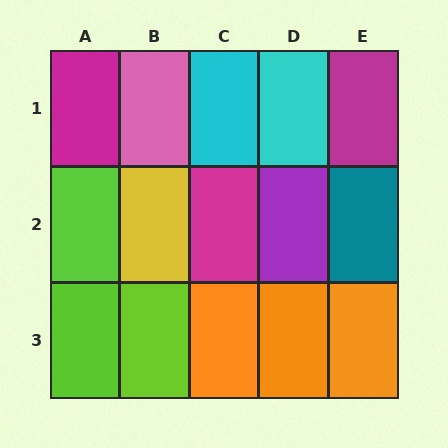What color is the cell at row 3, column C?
Orange.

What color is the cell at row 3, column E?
Orange.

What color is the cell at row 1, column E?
Magenta.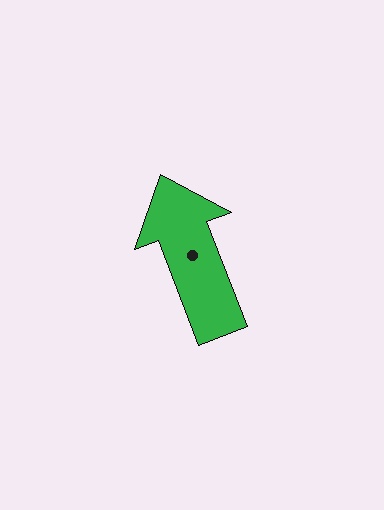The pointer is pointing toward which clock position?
Roughly 11 o'clock.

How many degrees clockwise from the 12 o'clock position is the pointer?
Approximately 339 degrees.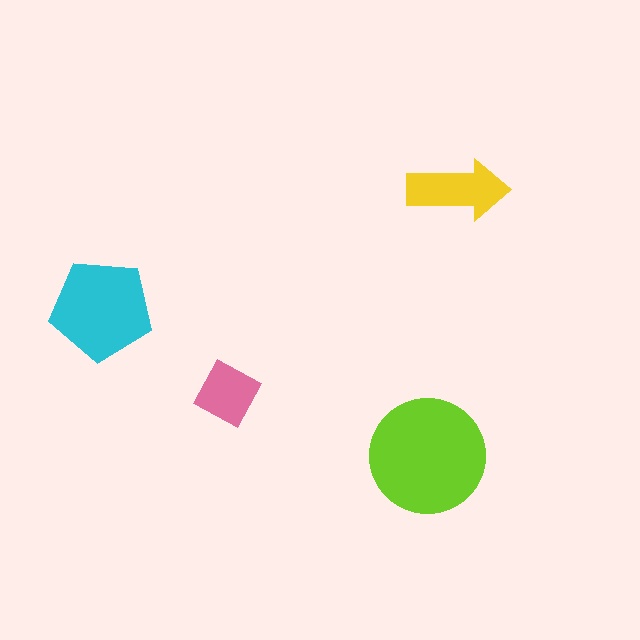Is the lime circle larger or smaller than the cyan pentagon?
Larger.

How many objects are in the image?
There are 4 objects in the image.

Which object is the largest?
The lime circle.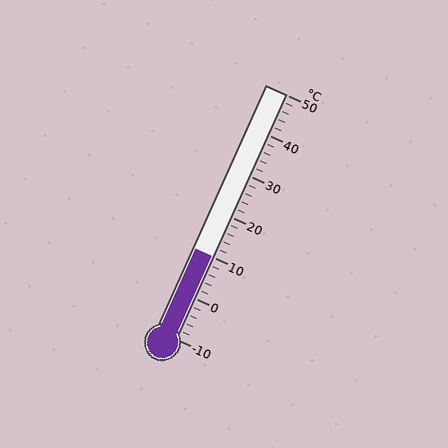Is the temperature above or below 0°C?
The temperature is above 0°C.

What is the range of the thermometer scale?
The thermometer scale ranges from -10°C to 50°C.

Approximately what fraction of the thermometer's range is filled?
The thermometer is filled to approximately 35% of its range.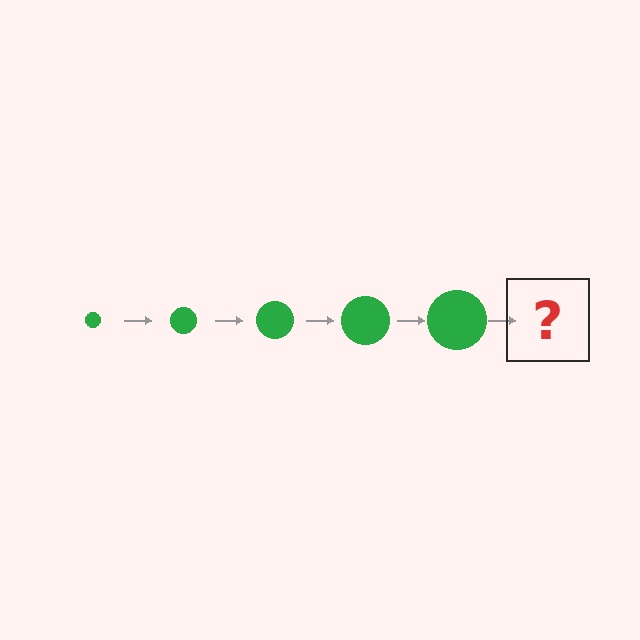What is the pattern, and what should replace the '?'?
The pattern is that the circle gets progressively larger each step. The '?' should be a green circle, larger than the previous one.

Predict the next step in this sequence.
The next step is a green circle, larger than the previous one.